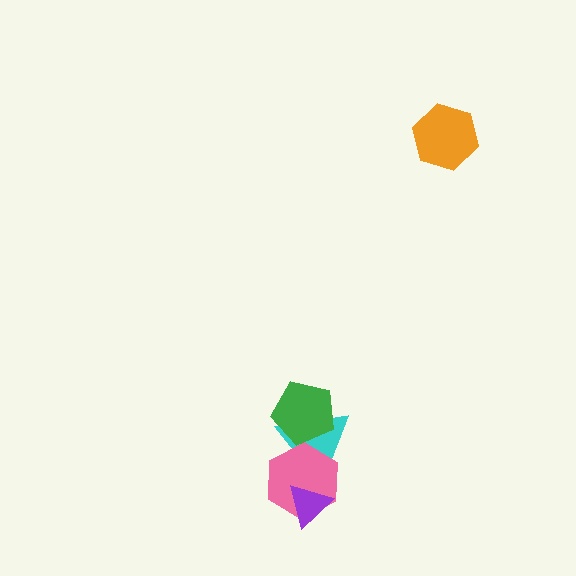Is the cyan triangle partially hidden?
Yes, it is partially covered by another shape.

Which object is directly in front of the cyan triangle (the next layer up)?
The pink hexagon is directly in front of the cyan triangle.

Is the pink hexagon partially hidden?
Yes, it is partially covered by another shape.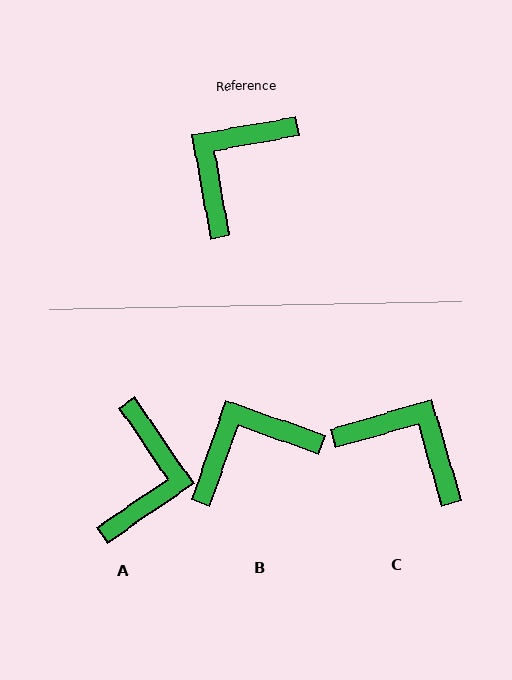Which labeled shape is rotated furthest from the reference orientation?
A, about 156 degrees away.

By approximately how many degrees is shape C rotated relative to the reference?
Approximately 84 degrees clockwise.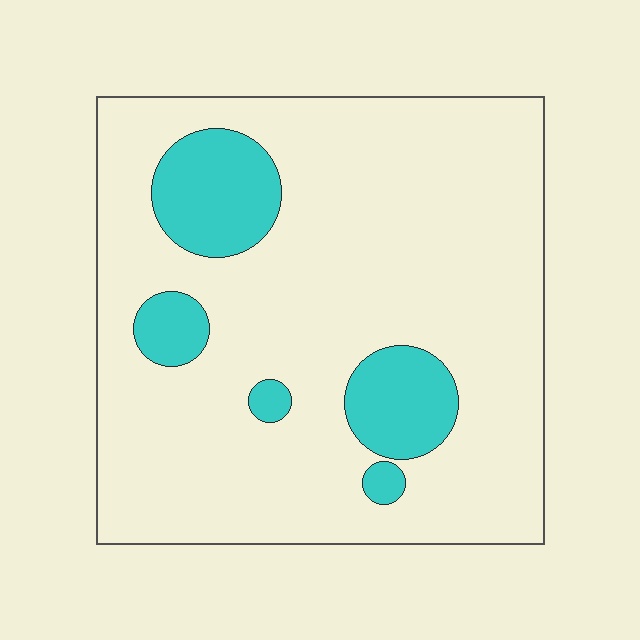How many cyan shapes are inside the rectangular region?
5.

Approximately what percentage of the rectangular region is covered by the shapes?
Approximately 15%.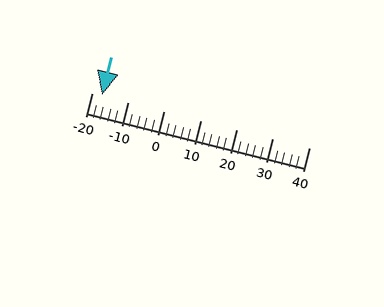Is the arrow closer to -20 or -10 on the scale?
The arrow is closer to -20.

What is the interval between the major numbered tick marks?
The major tick marks are spaced 10 units apart.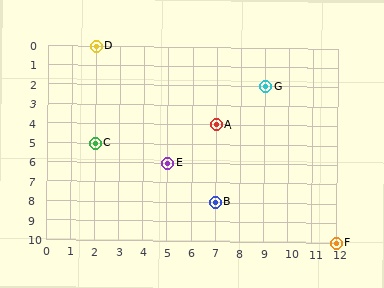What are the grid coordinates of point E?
Point E is at grid coordinates (5, 6).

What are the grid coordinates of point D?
Point D is at grid coordinates (2, 0).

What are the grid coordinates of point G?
Point G is at grid coordinates (9, 2).